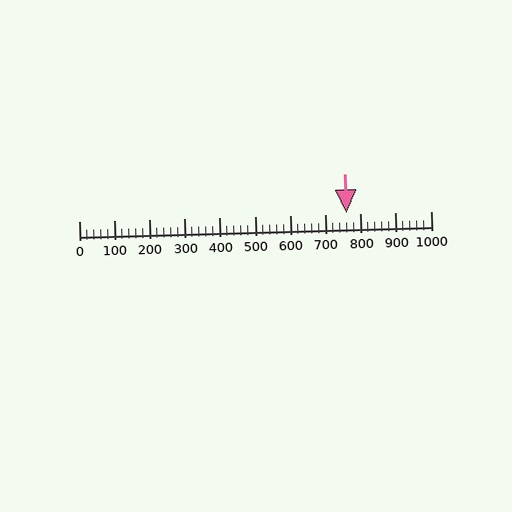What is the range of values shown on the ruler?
The ruler shows values from 0 to 1000.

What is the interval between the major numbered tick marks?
The major tick marks are spaced 100 units apart.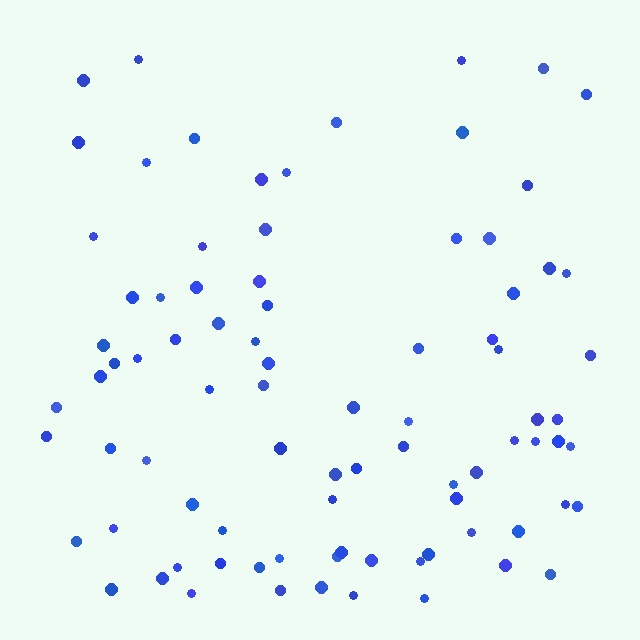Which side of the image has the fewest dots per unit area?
The top.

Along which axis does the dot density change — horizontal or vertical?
Vertical.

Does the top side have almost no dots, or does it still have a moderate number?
Still a moderate number, just noticeably fewer than the bottom.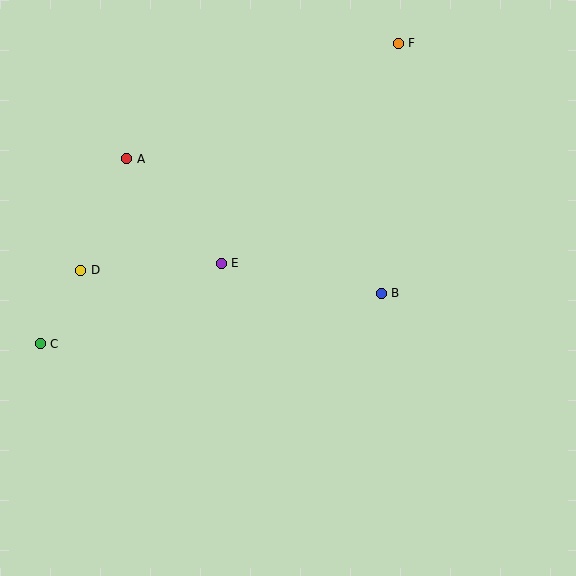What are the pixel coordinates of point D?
Point D is at (81, 270).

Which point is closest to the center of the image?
Point E at (221, 263) is closest to the center.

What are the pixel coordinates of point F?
Point F is at (398, 43).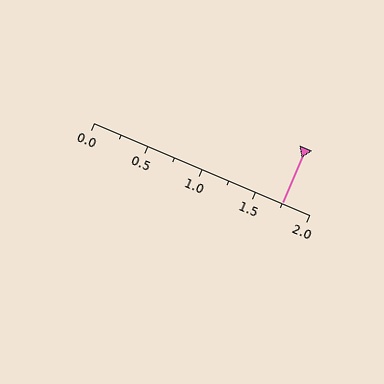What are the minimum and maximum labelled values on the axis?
The axis runs from 0.0 to 2.0.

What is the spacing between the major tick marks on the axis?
The major ticks are spaced 0.5 apart.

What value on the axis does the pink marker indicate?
The marker indicates approximately 1.75.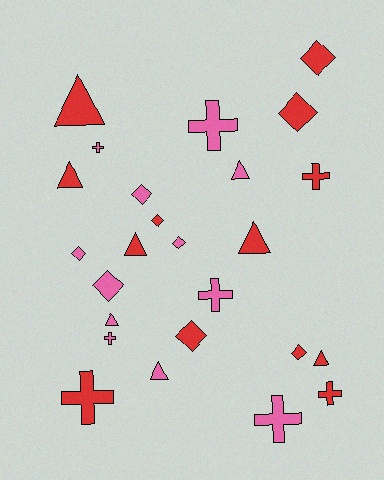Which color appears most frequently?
Red, with 13 objects.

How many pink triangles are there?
There are 3 pink triangles.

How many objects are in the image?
There are 25 objects.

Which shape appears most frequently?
Diamond, with 9 objects.